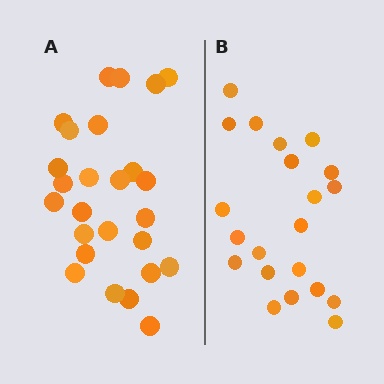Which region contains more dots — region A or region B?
Region A (the left region) has more dots.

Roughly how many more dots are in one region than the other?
Region A has about 5 more dots than region B.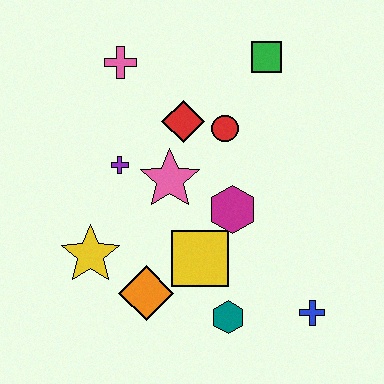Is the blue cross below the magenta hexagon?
Yes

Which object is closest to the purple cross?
The pink star is closest to the purple cross.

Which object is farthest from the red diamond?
The blue cross is farthest from the red diamond.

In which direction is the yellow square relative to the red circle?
The yellow square is below the red circle.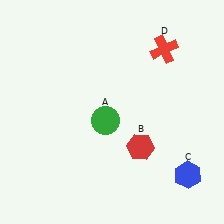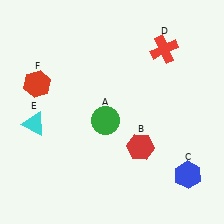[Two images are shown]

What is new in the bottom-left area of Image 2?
A cyan triangle (E) was added in the bottom-left area of Image 2.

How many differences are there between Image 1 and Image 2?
There are 2 differences between the two images.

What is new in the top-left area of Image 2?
A red hexagon (F) was added in the top-left area of Image 2.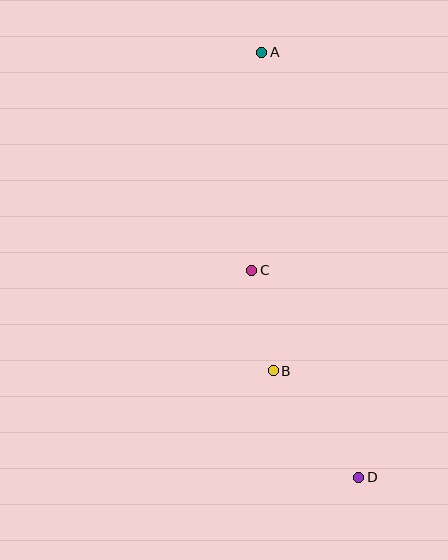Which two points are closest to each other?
Points B and C are closest to each other.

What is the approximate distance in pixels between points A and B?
The distance between A and B is approximately 318 pixels.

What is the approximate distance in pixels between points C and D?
The distance between C and D is approximately 233 pixels.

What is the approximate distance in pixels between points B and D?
The distance between B and D is approximately 137 pixels.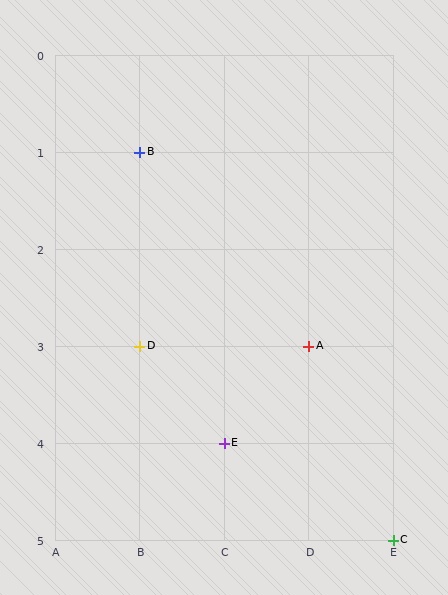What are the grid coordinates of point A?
Point A is at grid coordinates (D, 3).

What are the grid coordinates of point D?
Point D is at grid coordinates (B, 3).